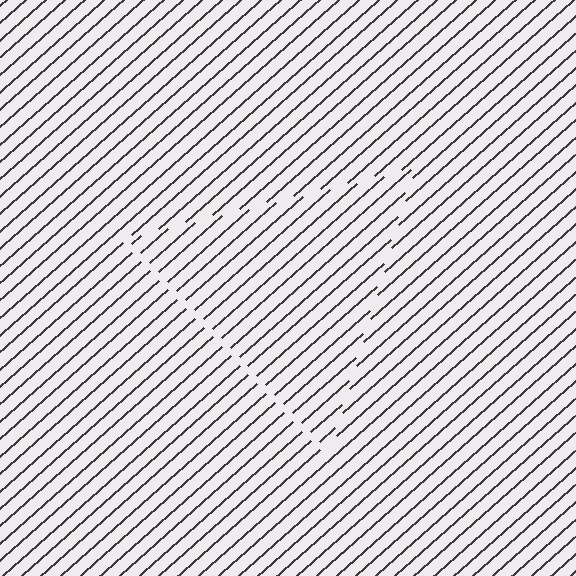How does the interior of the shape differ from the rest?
The interior of the shape contains the same grating, shifted by half a period — the contour is defined by the phase discontinuity where line-ends from the inner and outer gratings abut.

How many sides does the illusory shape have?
3 sides — the line-ends trace a triangle.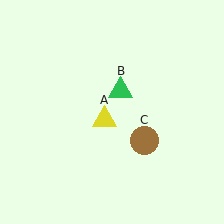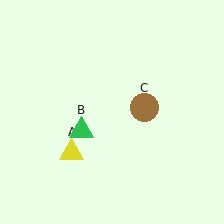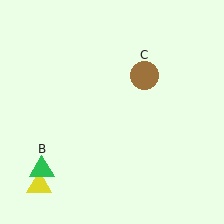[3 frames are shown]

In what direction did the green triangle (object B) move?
The green triangle (object B) moved down and to the left.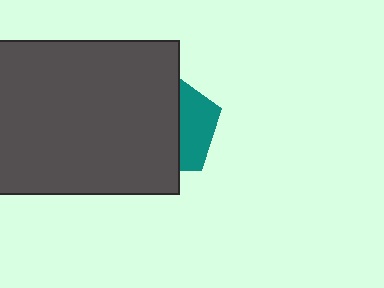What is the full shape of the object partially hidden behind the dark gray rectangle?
The partially hidden object is a teal pentagon.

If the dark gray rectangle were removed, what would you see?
You would see the complete teal pentagon.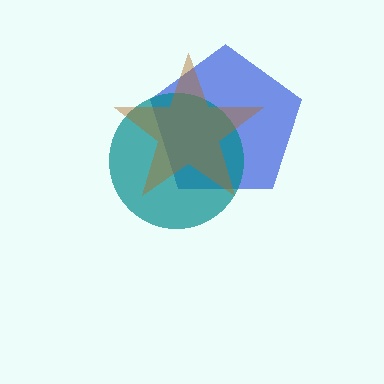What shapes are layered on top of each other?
The layered shapes are: a blue pentagon, a teal circle, a brown star.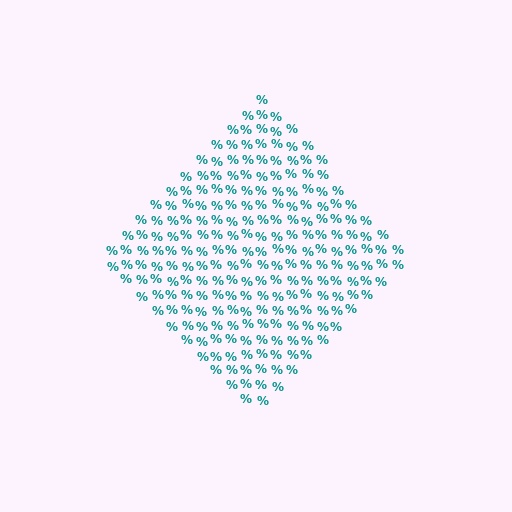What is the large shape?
The large shape is a diamond.